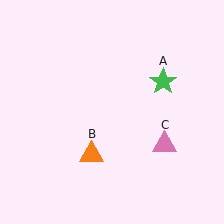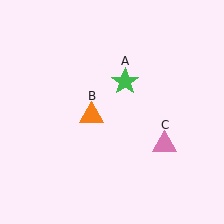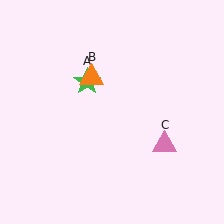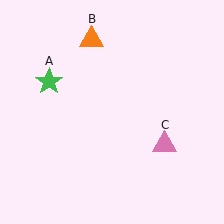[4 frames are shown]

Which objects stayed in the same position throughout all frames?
Pink triangle (object C) remained stationary.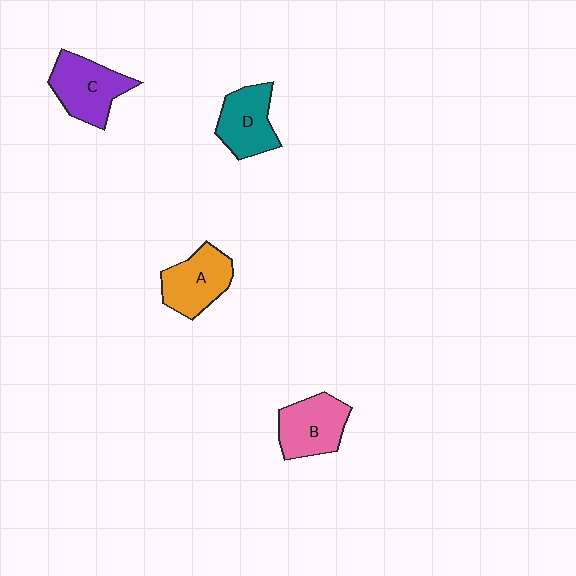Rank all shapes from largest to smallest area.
From largest to smallest: C (purple), A (orange), B (pink), D (teal).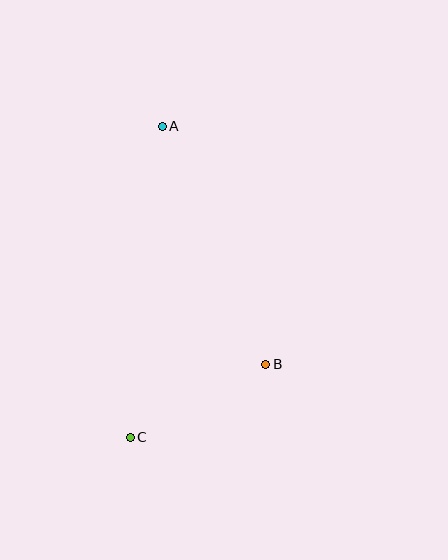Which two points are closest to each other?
Points B and C are closest to each other.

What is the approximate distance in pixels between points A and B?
The distance between A and B is approximately 259 pixels.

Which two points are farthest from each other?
Points A and C are farthest from each other.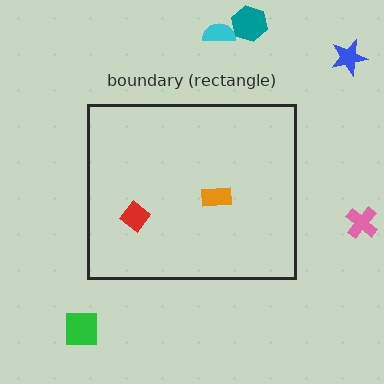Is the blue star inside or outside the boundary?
Outside.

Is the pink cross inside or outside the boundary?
Outside.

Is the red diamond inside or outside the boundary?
Inside.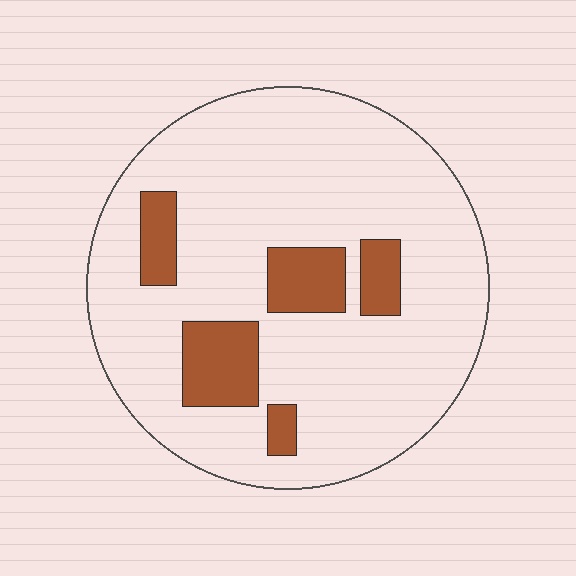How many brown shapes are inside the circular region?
5.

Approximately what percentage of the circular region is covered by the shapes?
Approximately 15%.